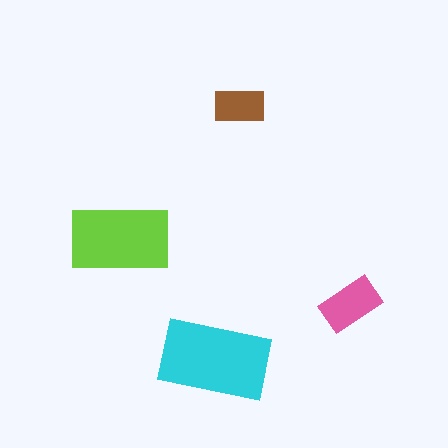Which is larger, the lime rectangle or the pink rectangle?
The lime one.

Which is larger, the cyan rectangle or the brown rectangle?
The cyan one.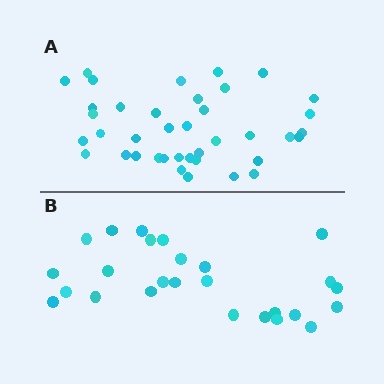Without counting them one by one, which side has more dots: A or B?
Region A (the top region) has more dots.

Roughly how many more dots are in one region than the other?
Region A has approximately 15 more dots than region B.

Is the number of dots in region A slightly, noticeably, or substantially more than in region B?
Region A has substantially more. The ratio is roughly 1.5 to 1.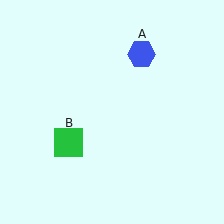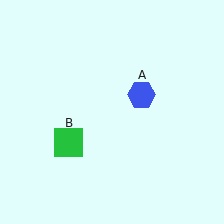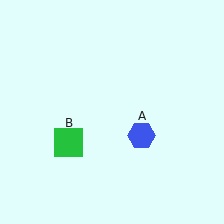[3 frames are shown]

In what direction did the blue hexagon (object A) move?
The blue hexagon (object A) moved down.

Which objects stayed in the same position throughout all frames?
Green square (object B) remained stationary.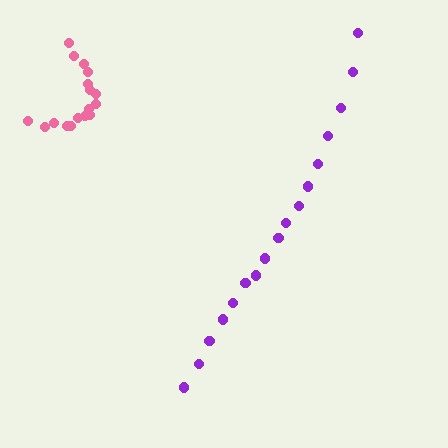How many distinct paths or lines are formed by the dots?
There are 2 distinct paths.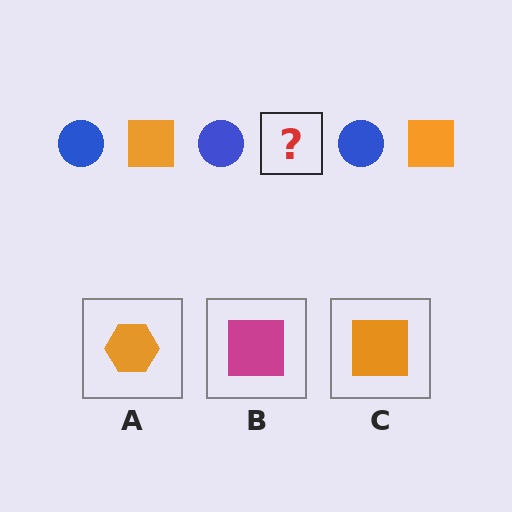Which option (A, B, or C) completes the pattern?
C.